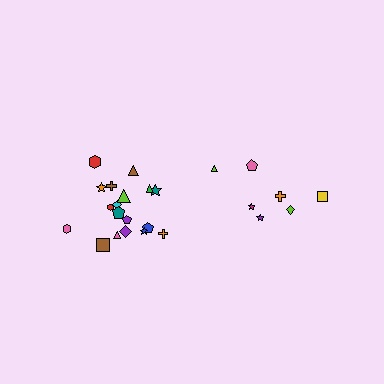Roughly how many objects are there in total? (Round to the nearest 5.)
Roughly 25 objects in total.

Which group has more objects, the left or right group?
The left group.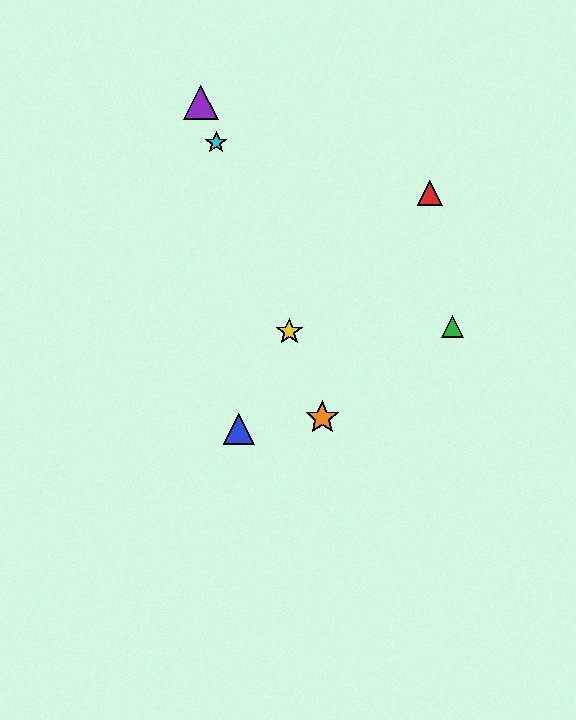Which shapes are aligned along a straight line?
The yellow star, the purple triangle, the orange star, the cyan star are aligned along a straight line.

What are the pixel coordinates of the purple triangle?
The purple triangle is at (201, 103).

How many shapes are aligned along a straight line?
4 shapes (the yellow star, the purple triangle, the orange star, the cyan star) are aligned along a straight line.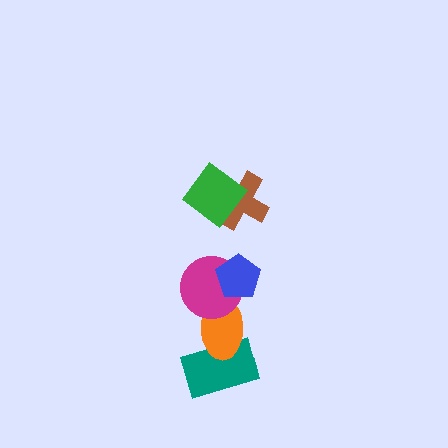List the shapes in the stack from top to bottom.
From top to bottom: the green diamond, the brown cross, the blue pentagon, the magenta circle, the orange ellipse, the teal rectangle.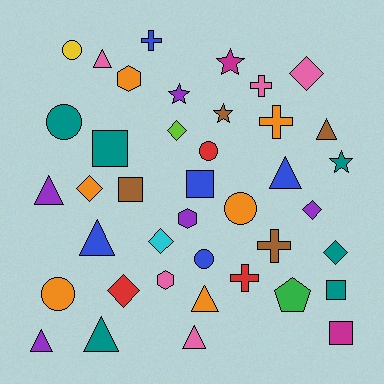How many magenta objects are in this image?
There are 2 magenta objects.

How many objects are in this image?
There are 40 objects.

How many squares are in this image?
There are 5 squares.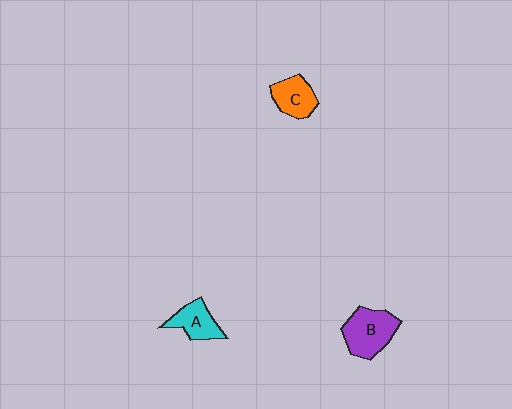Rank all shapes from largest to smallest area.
From largest to smallest: B (purple), C (orange), A (cyan).